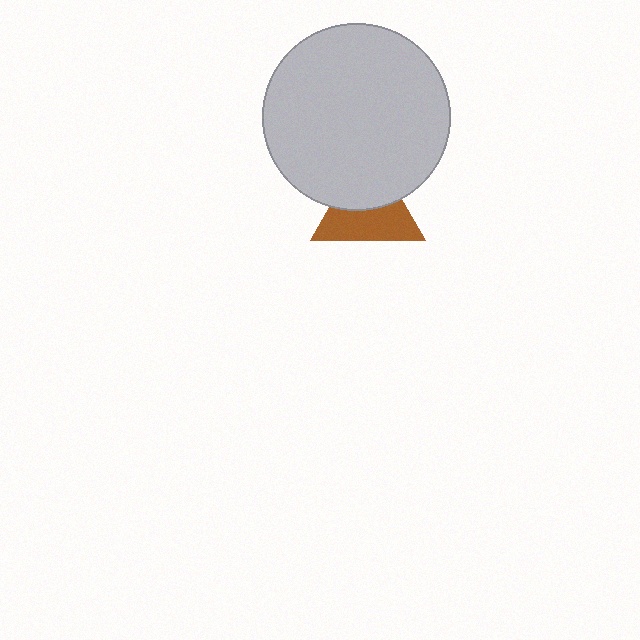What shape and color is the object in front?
The object in front is a light gray circle.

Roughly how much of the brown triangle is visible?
About half of it is visible (roughly 55%).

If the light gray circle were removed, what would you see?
You would see the complete brown triangle.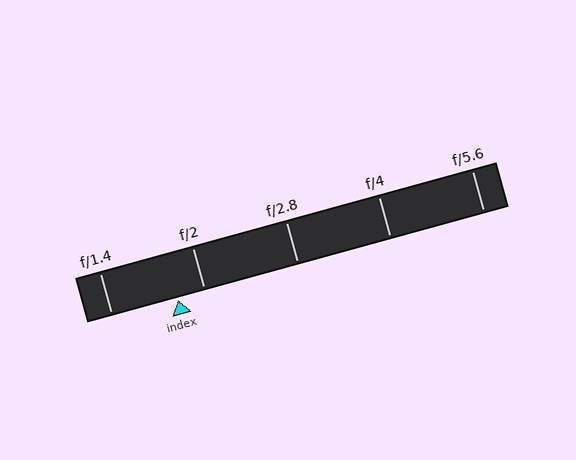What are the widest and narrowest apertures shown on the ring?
The widest aperture shown is f/1.4 and the narrowest is f/5.6.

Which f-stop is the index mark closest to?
The index mark is closest to f/2.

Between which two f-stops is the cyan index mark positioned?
The index mark is between f/1.4 and f/2.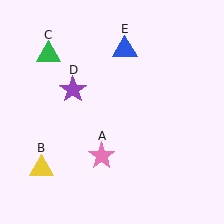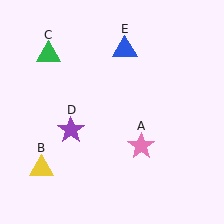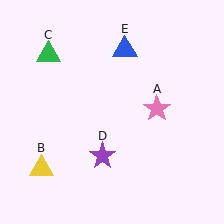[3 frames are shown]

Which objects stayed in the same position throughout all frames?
Yellow triangle (object B) and green triangle (object C) and blue triangle (object E) remained stationary.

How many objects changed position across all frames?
2 objects changed position: pink star (object A), purple star (object D).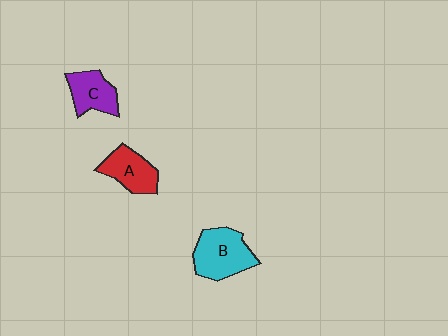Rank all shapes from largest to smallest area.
From largest to smallest: B (cyan), A (red), C (purple).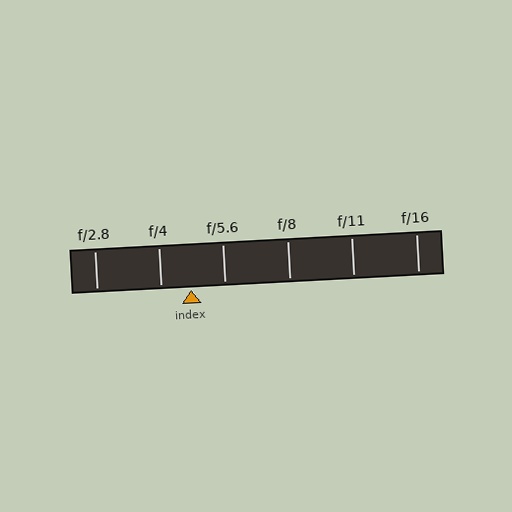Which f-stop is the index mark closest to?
The index mark is closest to f/4.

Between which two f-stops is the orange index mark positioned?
The index mark is between f/4 and f/5.6.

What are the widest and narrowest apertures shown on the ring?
The widest aperture shown is f/2.8 and the narrowest is f/16.